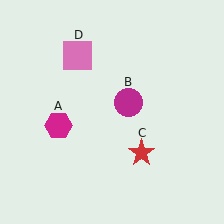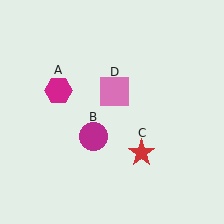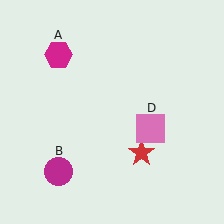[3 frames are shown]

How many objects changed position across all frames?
3 objects changed position: magenta hexagon (object A), magenta circle (object B), pink square (object D).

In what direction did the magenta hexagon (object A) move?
The magenta hexagon (object A) moved up.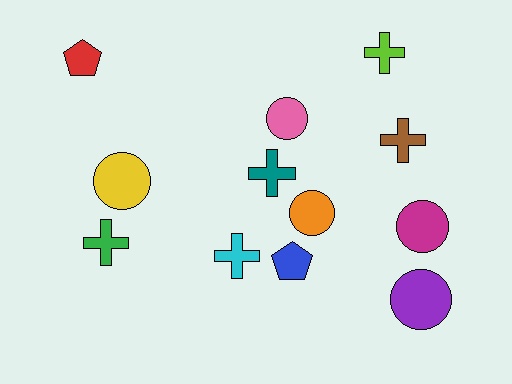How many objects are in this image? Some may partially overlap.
There are 12 objects.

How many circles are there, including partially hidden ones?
There are 5 circles.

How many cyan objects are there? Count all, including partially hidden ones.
There is 1 cyan object.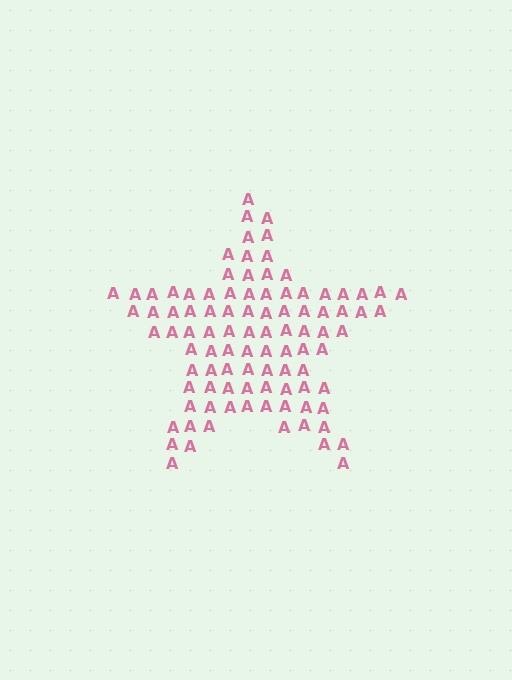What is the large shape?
The large shape is a star.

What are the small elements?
The small elements are letter A's.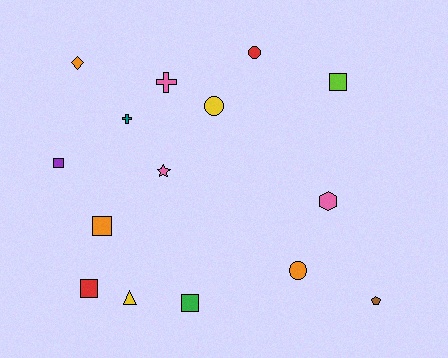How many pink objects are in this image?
There are 3 pink objects.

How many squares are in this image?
There are 5 squares.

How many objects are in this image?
There are 15 objects.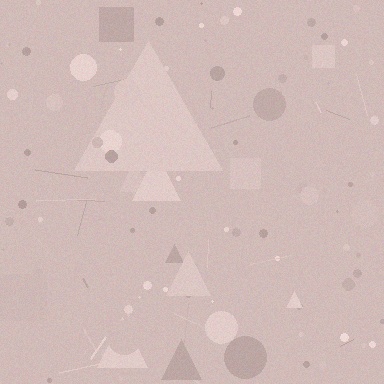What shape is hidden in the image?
A triangle is hidden in the image.